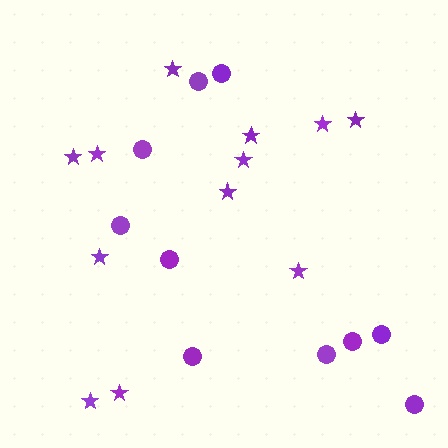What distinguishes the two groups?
There are 2 groups: one group of stars (12) and one group of circles (10).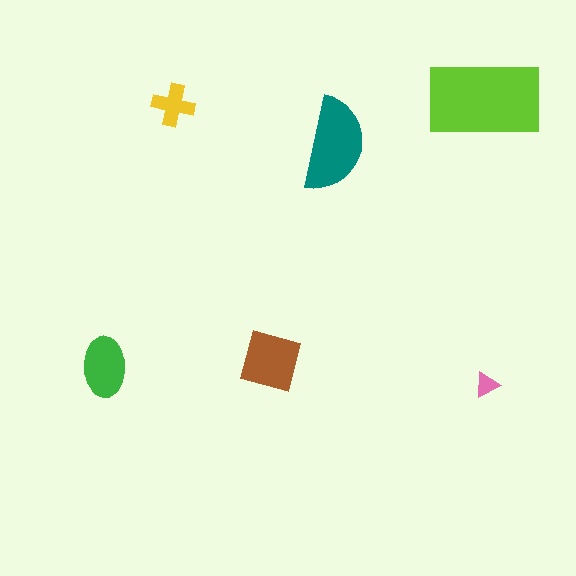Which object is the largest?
The lime rectangle.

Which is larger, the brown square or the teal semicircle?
The teal semicircle.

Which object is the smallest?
The pink triangle.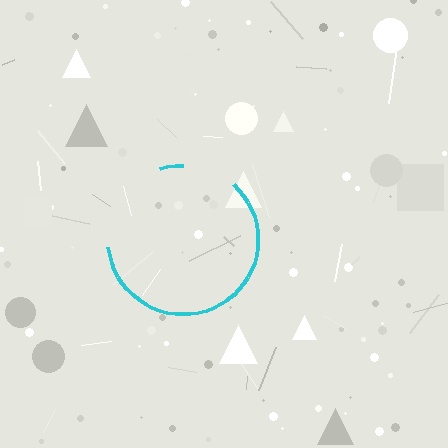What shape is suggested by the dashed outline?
The dashed outline suggests a circle.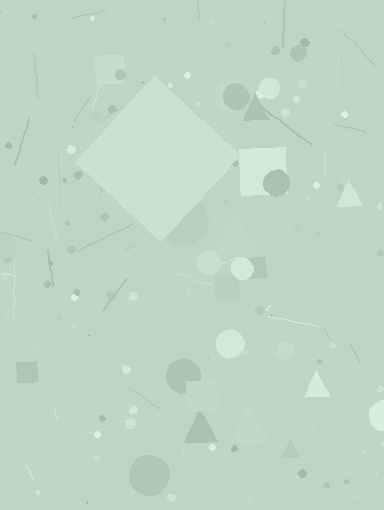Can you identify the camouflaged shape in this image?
The camouflaged shape is a diamond.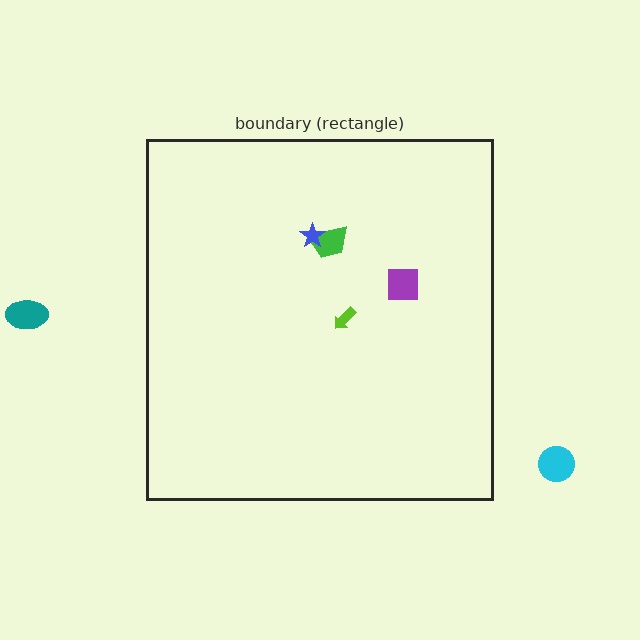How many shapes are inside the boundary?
4 inside, 2 outside.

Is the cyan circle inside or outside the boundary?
Outside.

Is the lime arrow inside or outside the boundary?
Inside.